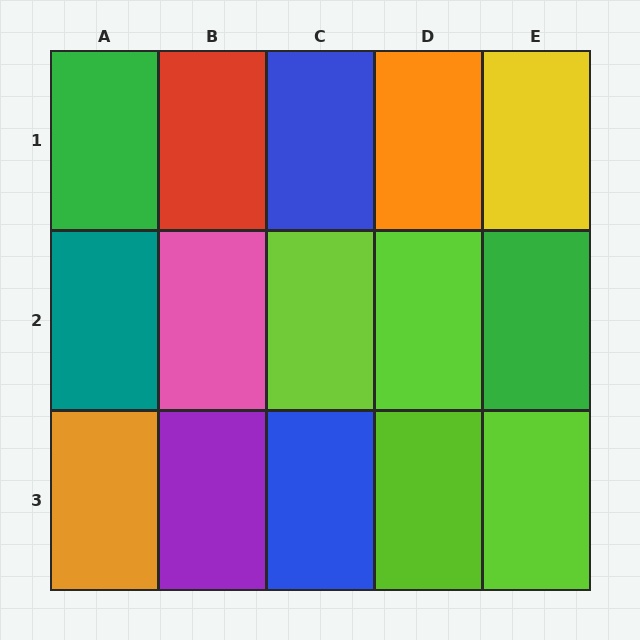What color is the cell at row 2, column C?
Lime.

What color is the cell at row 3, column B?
Purple.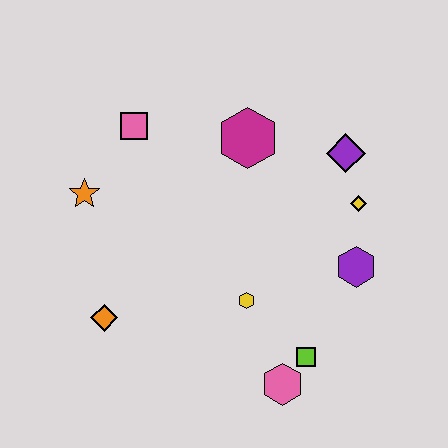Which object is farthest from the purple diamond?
The orange diamond is farthest from the purple diamond.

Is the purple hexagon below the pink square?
Yes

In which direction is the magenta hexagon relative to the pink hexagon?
The magenta hexagon is above the pink hexagon.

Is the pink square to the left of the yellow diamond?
Yes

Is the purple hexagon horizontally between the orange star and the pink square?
No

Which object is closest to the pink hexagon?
The lime square is closest to the pink hexagon.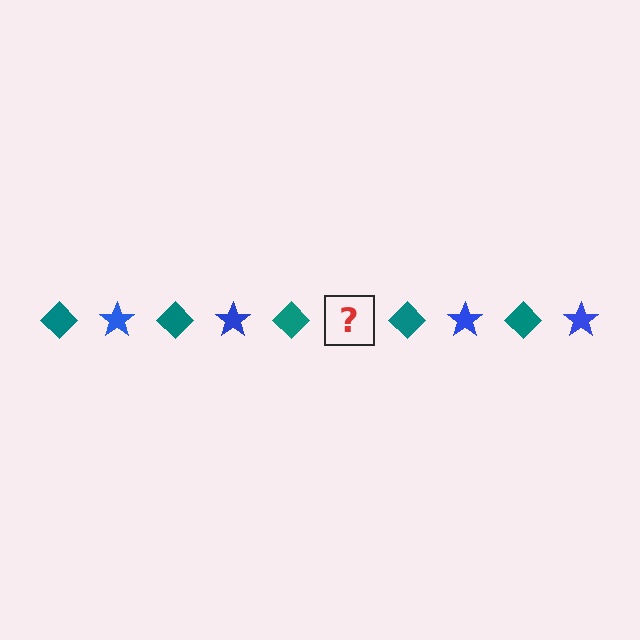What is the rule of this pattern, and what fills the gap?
The rule is that the pattern alternates between teal diamond and blue star. The gap should be filled with a blue star.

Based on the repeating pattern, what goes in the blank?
The blank should be a blue star.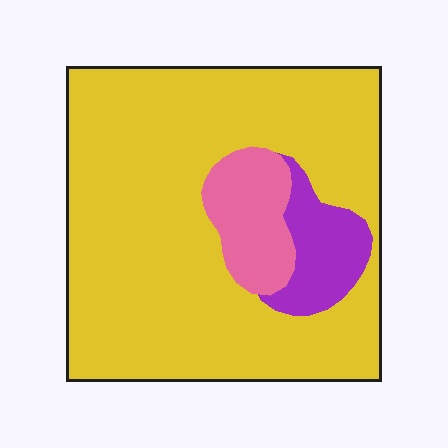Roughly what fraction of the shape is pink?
Pink takes up about one tenth (1/10) of the shape.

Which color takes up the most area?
Yellow, at roughly 80%.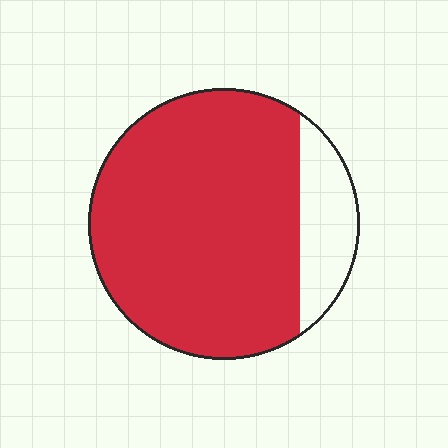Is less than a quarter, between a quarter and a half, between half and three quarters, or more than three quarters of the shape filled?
More than three quarters.